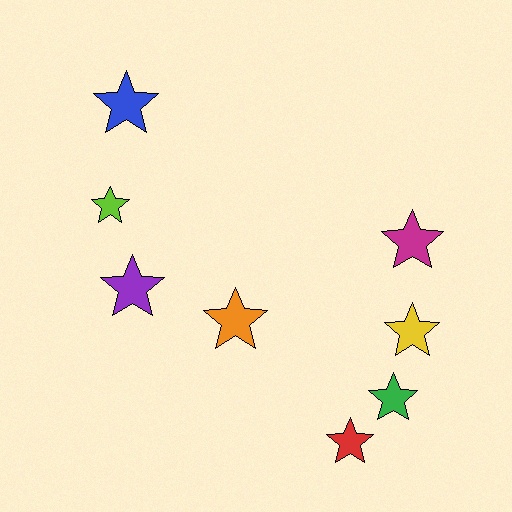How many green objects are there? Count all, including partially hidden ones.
There is 1 green object.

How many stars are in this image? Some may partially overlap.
There are 8 stars.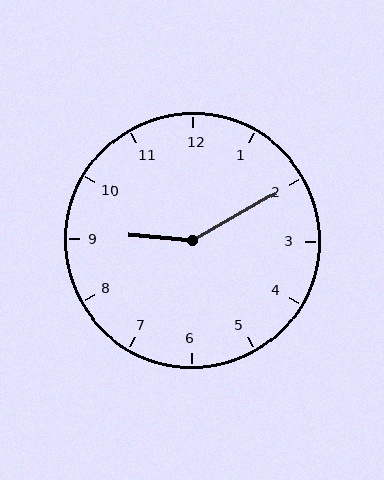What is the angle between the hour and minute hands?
Approximately 145 degrees.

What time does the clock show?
9:10.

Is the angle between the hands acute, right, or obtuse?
It is obtuse.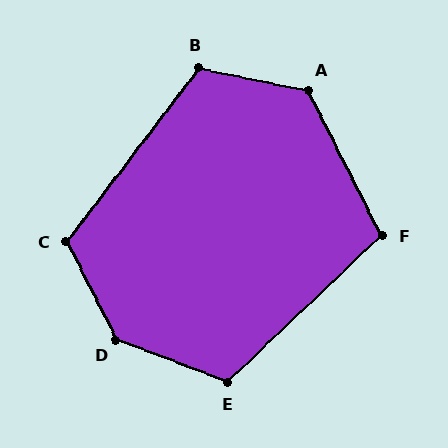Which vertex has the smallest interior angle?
F, at approximately 107 degrees.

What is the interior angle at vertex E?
Approximately 116 degrees (obtuse).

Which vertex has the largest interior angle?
D, at approximately 137 degrees.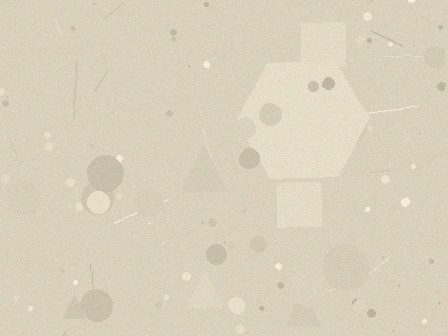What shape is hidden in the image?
A hexagon is hidden in the image.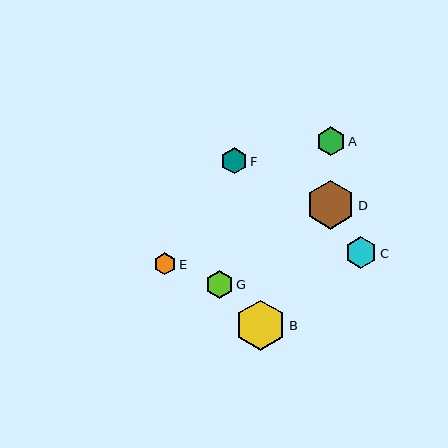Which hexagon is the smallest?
Hexagon E is the smallest with a size of approximately 22 pixels.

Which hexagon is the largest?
Hexagon B is the largest with a size of approximately 50 pixels.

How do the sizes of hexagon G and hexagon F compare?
Hexagon G and hexagon F are approximately the same size.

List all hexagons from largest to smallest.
From largest to smallest: B, D, C, A, G, F, E.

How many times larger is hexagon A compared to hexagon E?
Hexagon A is approximately 1.3 times the size of hexagon E.